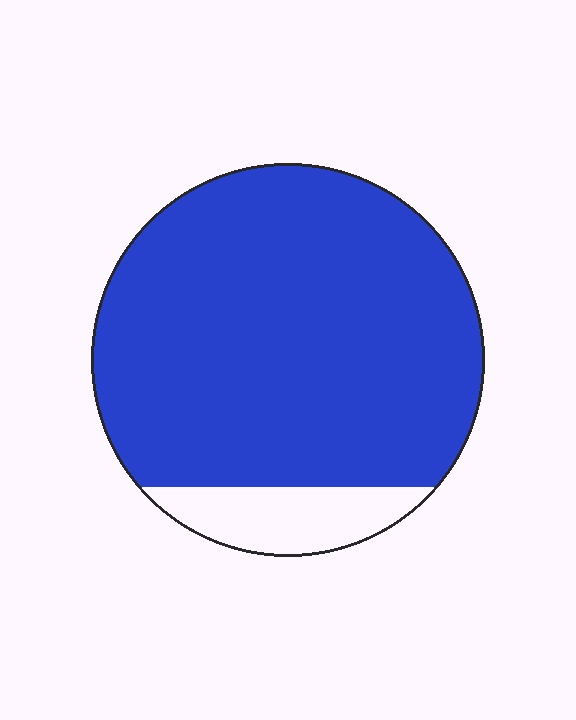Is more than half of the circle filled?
Yes.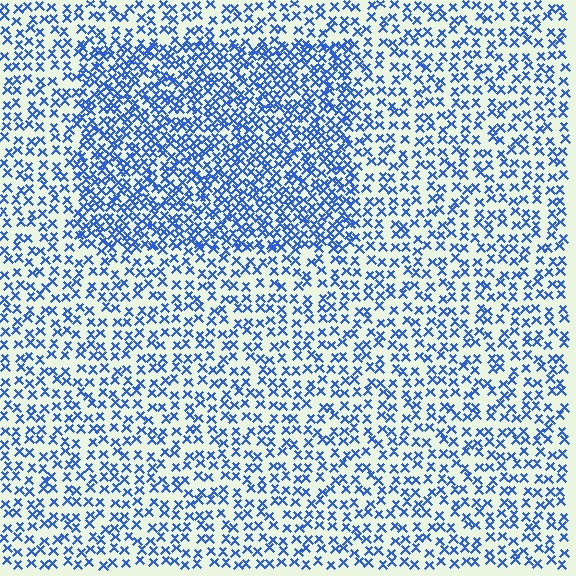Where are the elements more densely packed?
The elements are more densely packed inside the rectangle boundary.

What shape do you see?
I see a rectangle.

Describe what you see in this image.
The image contains small blue elements arranged at two different densities. A rectangle-shaped region is visible where the elements are more densely packed than the surrounding area.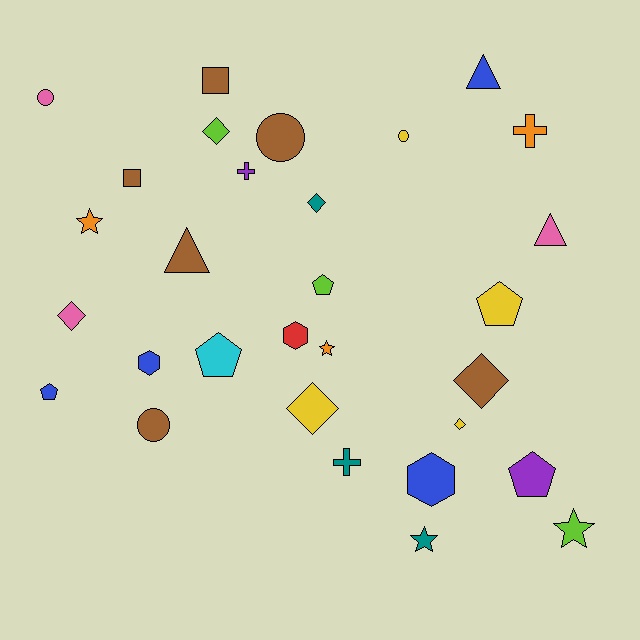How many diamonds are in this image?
There are 6 diamonds.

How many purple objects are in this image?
There are 2 purple objects.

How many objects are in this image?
There are 30 objects.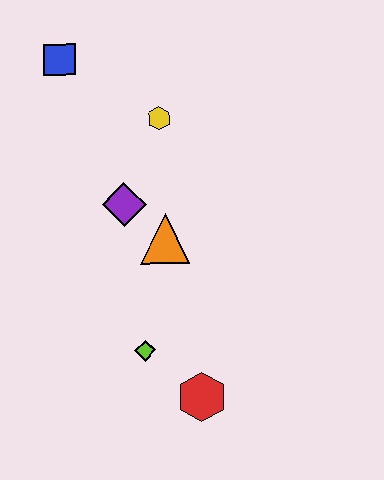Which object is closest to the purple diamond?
The orange triangle is closest to the purple diamond.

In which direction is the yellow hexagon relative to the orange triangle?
The yellow hexagon is above the orange triangle.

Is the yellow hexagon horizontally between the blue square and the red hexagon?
Yes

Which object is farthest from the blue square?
The red hexagon is farthest from the blue square.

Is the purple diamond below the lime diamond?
No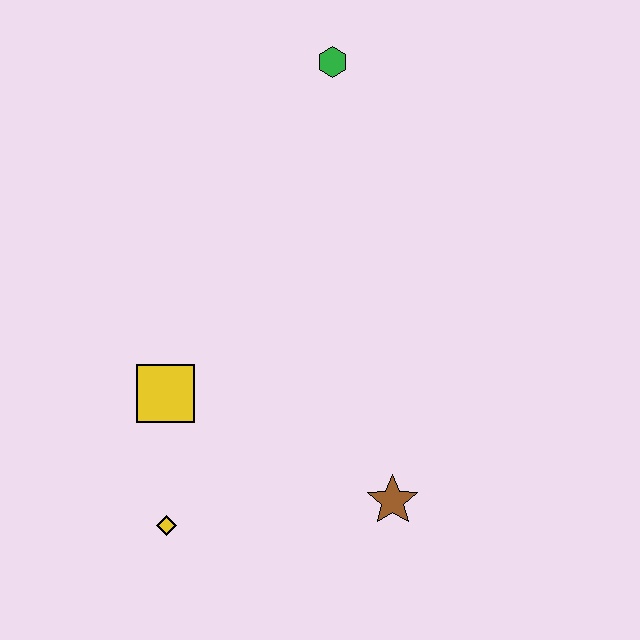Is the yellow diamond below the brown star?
Yes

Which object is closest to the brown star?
The yellow diamond is closest to the brown star.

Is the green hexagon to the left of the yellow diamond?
No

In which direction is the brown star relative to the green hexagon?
The brown star is below the green hexagon.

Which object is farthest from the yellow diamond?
The green hexagon is farthest from the yellow diamond.